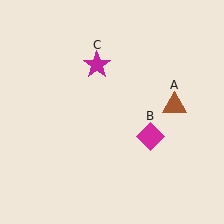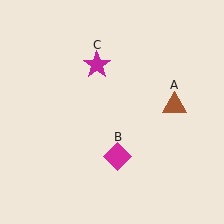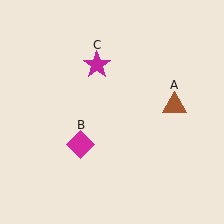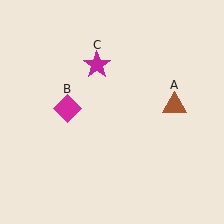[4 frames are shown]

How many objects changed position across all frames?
1 object changed position: magenta diamond (object B).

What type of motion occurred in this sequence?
The magenta diamond (object B) rotated clockwise around the center of the scene.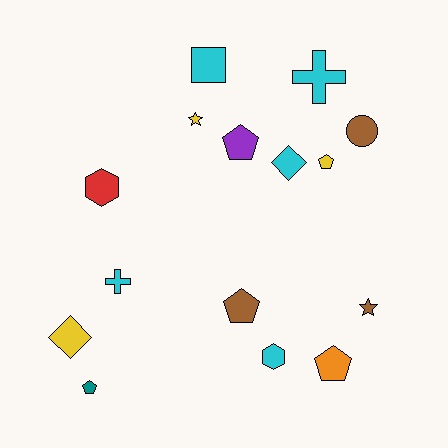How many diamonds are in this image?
There are 2 diamonds.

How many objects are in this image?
There are 15 objects.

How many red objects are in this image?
There is 1 red object.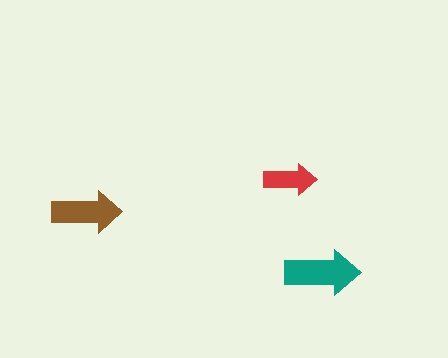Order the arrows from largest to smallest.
the teal one, the brown one, the red one.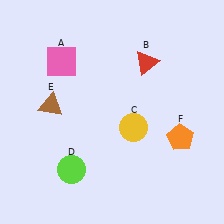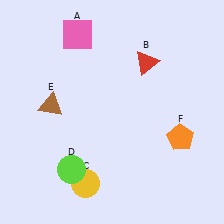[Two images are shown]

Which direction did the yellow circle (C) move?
The yellow circle (C) moved down.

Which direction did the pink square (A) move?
The pink square (A) moved up.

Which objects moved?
The objects that moved are: the pink square (A), the yellow circle (C).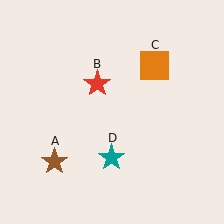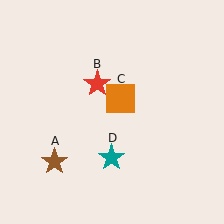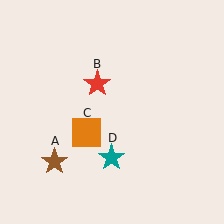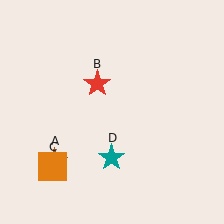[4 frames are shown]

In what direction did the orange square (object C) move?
The orange square (object C) moved down and to the left.